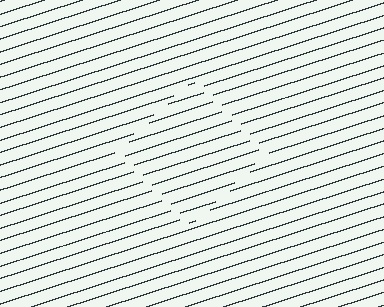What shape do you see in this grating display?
An illusory square. The interior of the shape contains the same grating, shifted by half a period — the contour is defined by the phase discontinuity where line-ends from the inner and outer gratings abut.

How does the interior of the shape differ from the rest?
The interior of the shape contains the same grating, shifted by half a period — the contour is defined by the phase discontinuity where line-ends from the inner and outer gratings abut.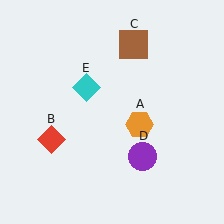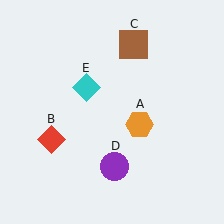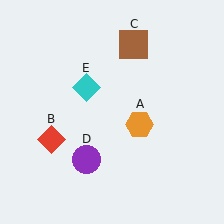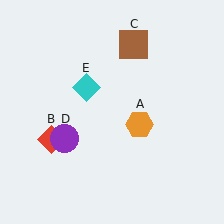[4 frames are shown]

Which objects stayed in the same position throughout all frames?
Orange hexagon (object A) and red diamond (object B) and brown square (object C) and cyan diamond (object E) remained stationary.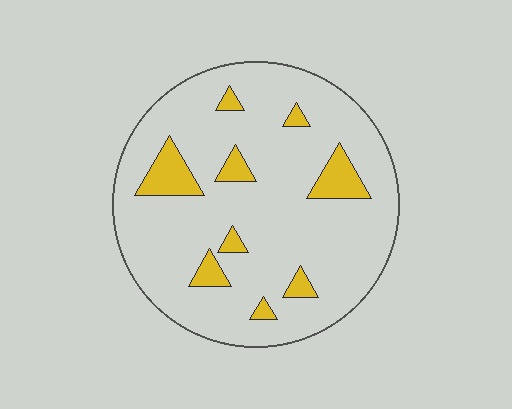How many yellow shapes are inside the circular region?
9.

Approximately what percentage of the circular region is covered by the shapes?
Approximately 10%.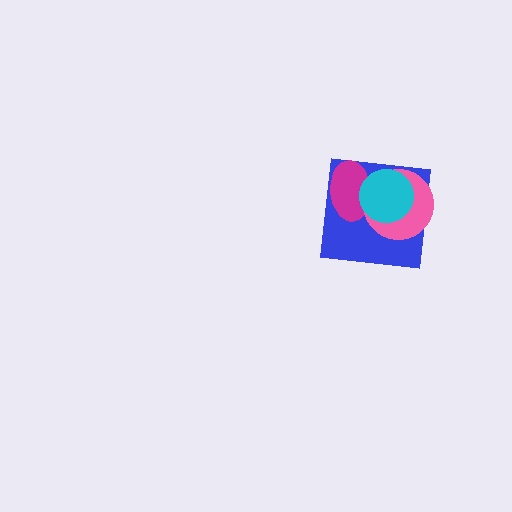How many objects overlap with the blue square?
3 objects overlap with the blue square.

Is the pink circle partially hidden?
Yes, it is partially covered by another shape.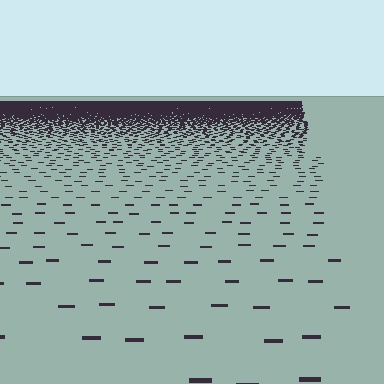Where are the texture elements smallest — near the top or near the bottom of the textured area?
Near the top.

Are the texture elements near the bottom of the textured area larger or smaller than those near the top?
Larger. Near the bottom, elements are closer to the viewer and appear at a bigger on-screen size.